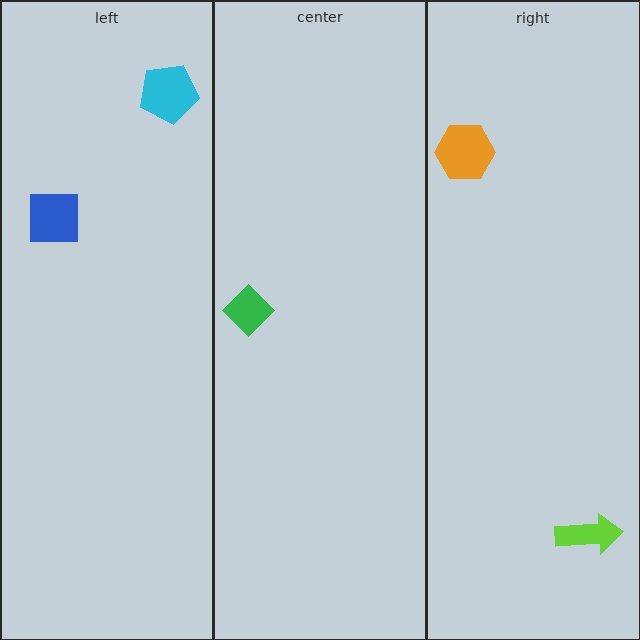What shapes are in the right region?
The lime arrow, the orange hexagon.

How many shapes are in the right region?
2.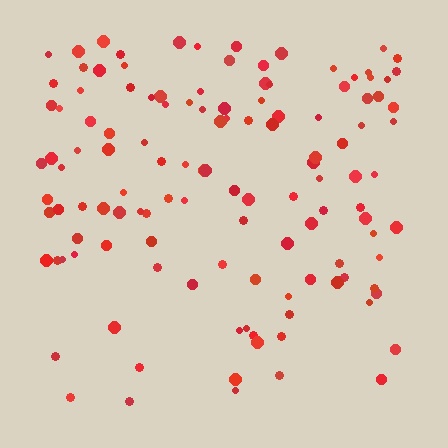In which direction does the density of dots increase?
From bottom to top, with the top side densest.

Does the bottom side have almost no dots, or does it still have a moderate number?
Still a moderate number, just noticeably fewer than the top.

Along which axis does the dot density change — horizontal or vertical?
Vertical.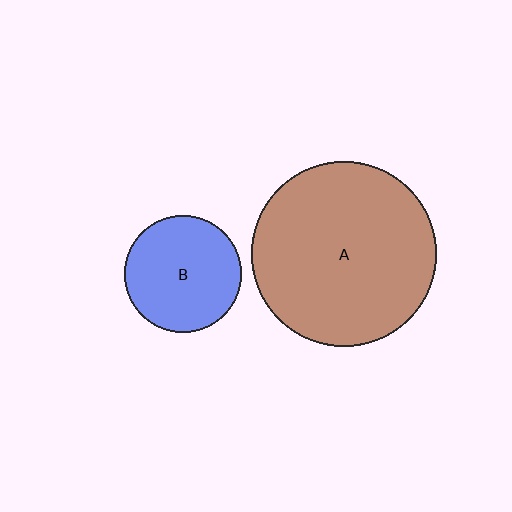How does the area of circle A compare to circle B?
Approximately 2.5 times.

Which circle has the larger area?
Circle A (brown).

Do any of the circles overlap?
No, none of the circles overlap.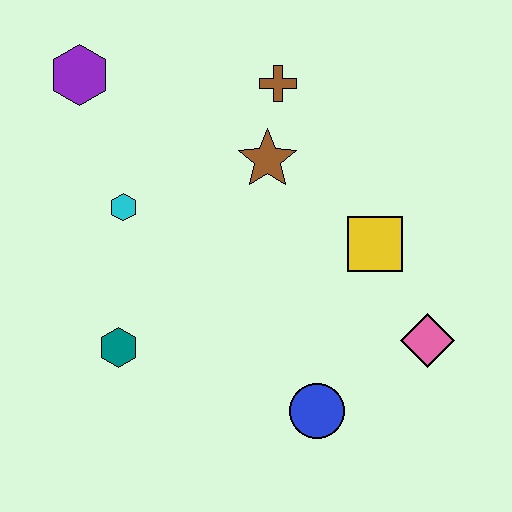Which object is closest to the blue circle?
The pink diamond is closest to the blue circle.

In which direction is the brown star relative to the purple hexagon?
The brown star is to the right of the purple hexagon.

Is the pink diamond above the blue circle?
Yes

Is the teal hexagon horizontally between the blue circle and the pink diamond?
No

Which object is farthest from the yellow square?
The purple hexagon is farthest from the yellow square.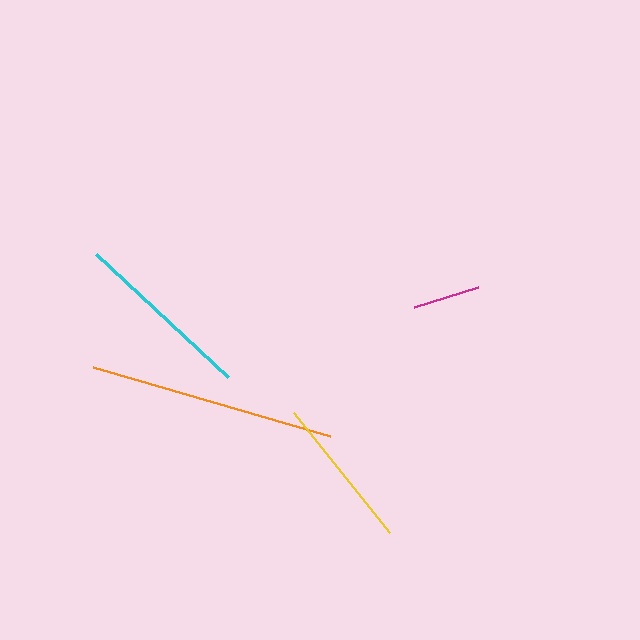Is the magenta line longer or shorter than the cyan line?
The cyan line is longer than the magenta line.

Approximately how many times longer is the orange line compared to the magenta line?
The orange line is approximately 3.7 times the length of the magenta line.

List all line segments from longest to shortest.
From longest to shortest: orange, cyan, yellow, magenta.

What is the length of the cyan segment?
The cyan segment is approximately 181 pixels long.